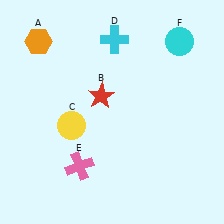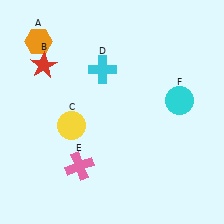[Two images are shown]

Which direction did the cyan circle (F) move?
The cyan circle (F) moved down.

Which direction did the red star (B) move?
The red star (B) moved left.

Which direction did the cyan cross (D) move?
The cyan cross (D) moved down.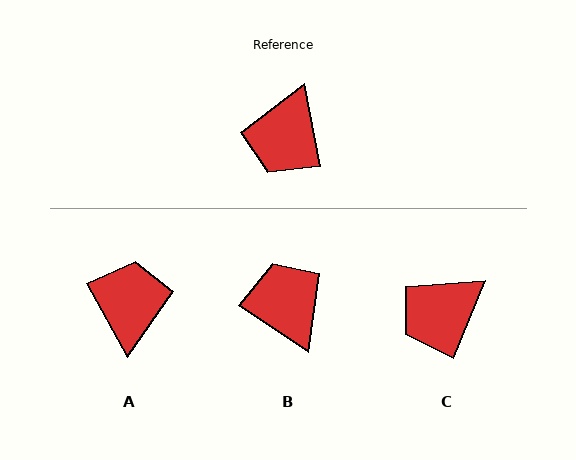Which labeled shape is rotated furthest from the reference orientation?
A, about 162 degrees away.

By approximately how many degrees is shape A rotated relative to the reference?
Approximately 162 degrees clockwise.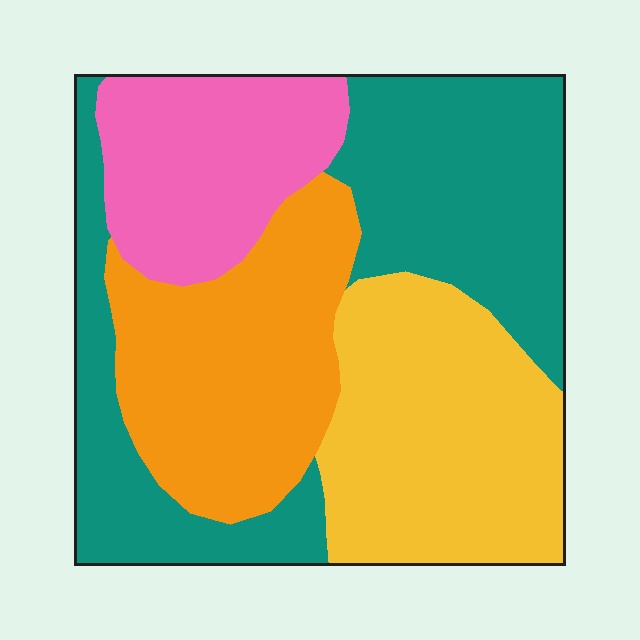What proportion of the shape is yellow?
Yellow takes up about one quarter (1/4) of the shape.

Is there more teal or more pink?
Teal.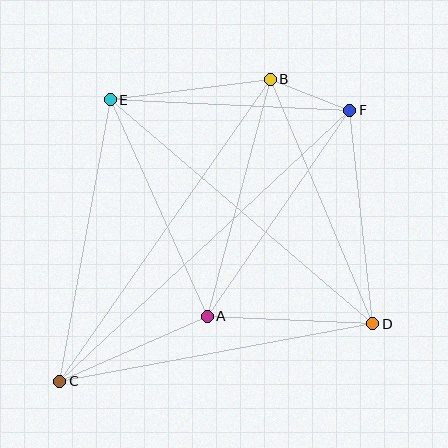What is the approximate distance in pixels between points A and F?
The distance between A and F is approximately 251 pixels.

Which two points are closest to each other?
Points B and F are closest to each other.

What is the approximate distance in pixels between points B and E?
The distance between B and E is approximately 161 pixels.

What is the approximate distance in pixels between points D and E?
The distance between D and E is approximately 345 pixels.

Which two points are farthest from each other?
Points C and F are farthest from each other.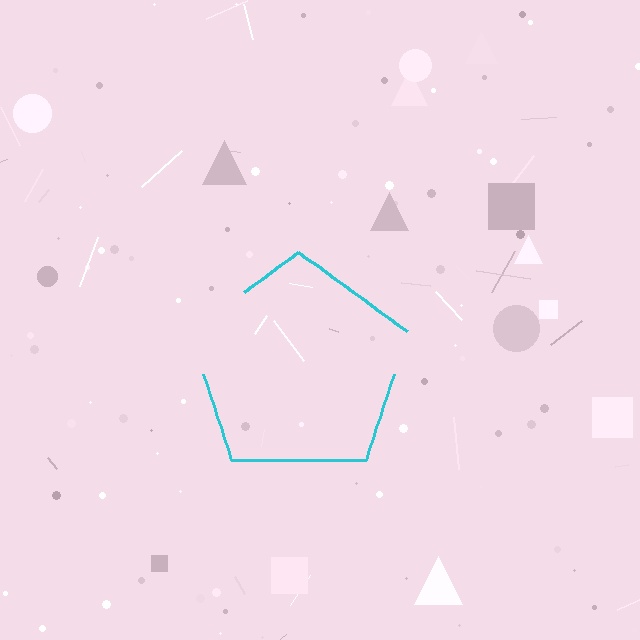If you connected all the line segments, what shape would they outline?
They would outline a pentagon.